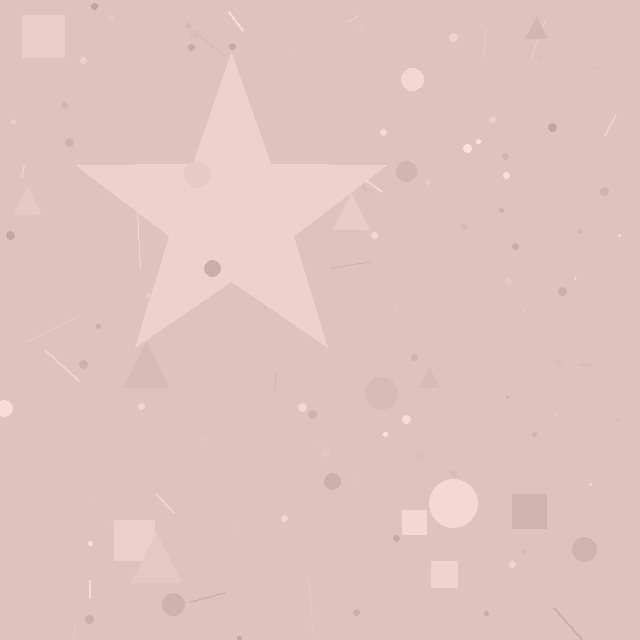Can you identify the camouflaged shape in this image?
The camouflaged shape is a star.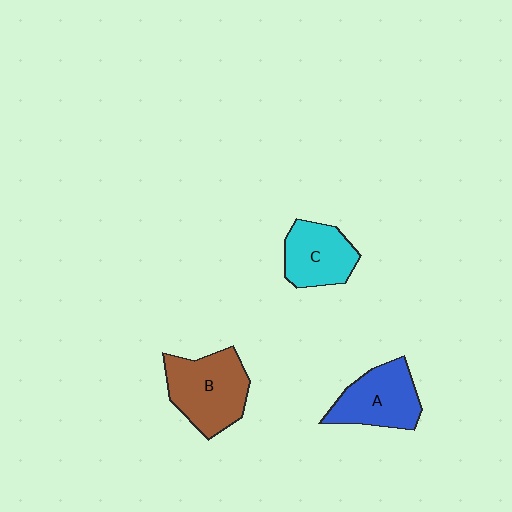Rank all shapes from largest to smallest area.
From largest to smallest: B (brown), A (blue), C (cyan).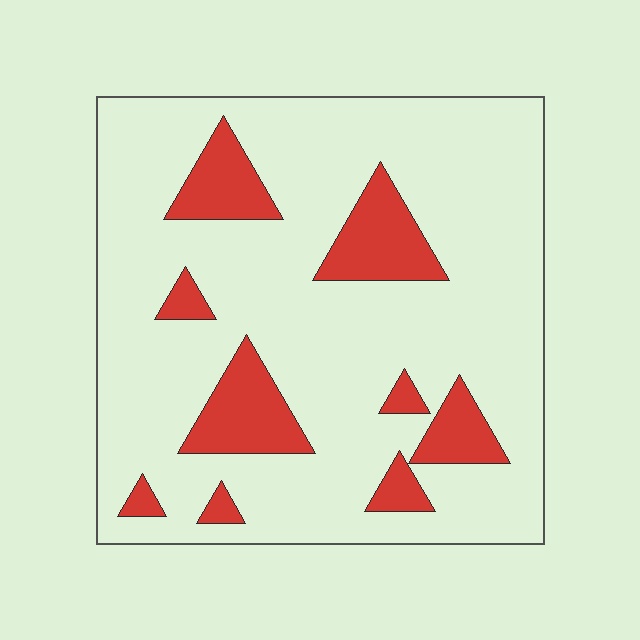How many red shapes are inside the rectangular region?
9.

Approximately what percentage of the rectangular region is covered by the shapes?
Approximately 20%.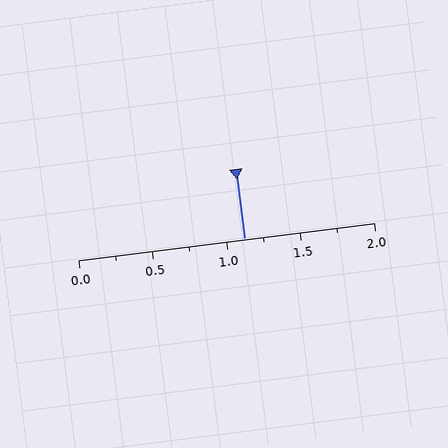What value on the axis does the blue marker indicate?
The marker indicates approximately 1.12.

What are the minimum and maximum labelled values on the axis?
The axis runs from 0.0 to 2.0.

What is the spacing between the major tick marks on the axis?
The major ticks are spaced 0.5 apart.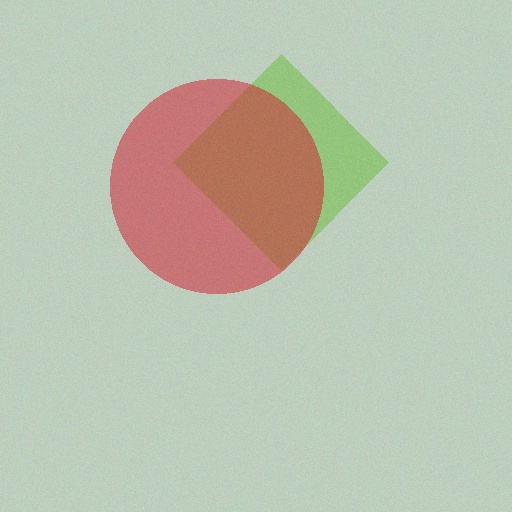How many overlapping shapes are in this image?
There are 2 overlapping shapes in the image.